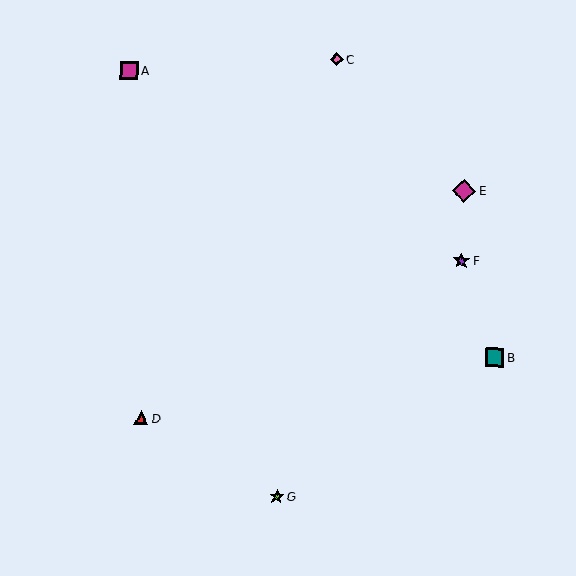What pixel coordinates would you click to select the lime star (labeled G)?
Click at (277, 497) to select the lime star G.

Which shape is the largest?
The magenta diamond (labeled E) is the largest.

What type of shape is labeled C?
Shape C is a pink diamond.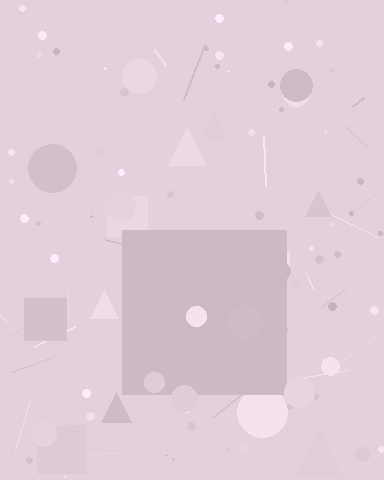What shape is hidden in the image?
A square is hidden in the image.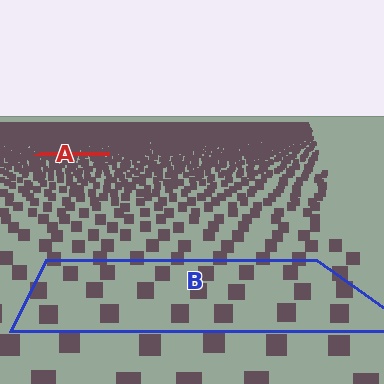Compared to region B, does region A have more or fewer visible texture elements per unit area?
Region A has more texture elements per unit area — they are packed more densely because it is farther away.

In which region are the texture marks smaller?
The texture marks are smaller in region A, because it is farther away.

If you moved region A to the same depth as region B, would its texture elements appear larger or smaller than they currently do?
They would appear larger. At a closer depth, the same texture elements are projected at a bigger on-screen size.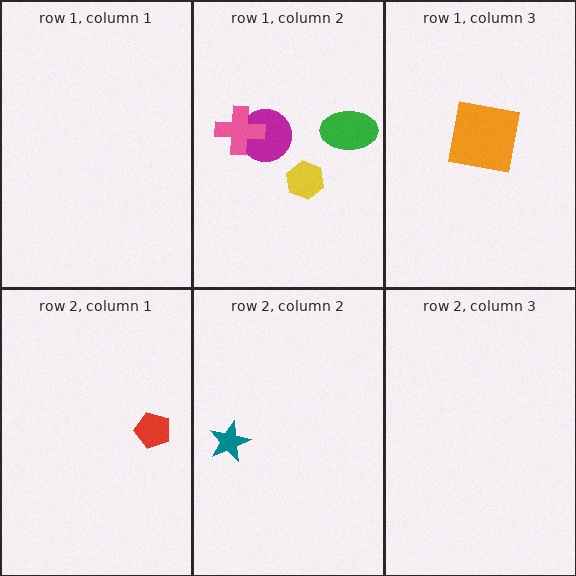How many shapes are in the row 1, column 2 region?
4.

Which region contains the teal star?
The row 2, column 2 region.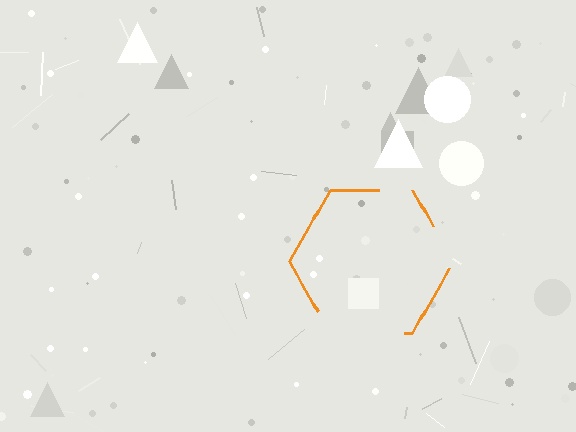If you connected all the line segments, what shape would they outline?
They would outline a hexagon.